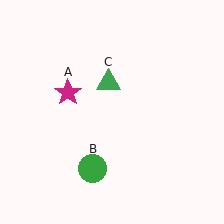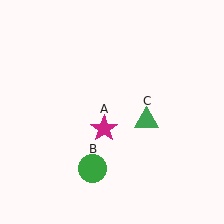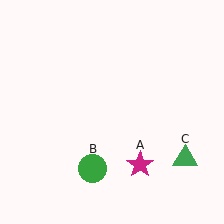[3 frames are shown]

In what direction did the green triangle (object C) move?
The green triangle (object C) moved down and to the right.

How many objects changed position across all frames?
2 objects changed position: magenta star (object A), green triangle (object C).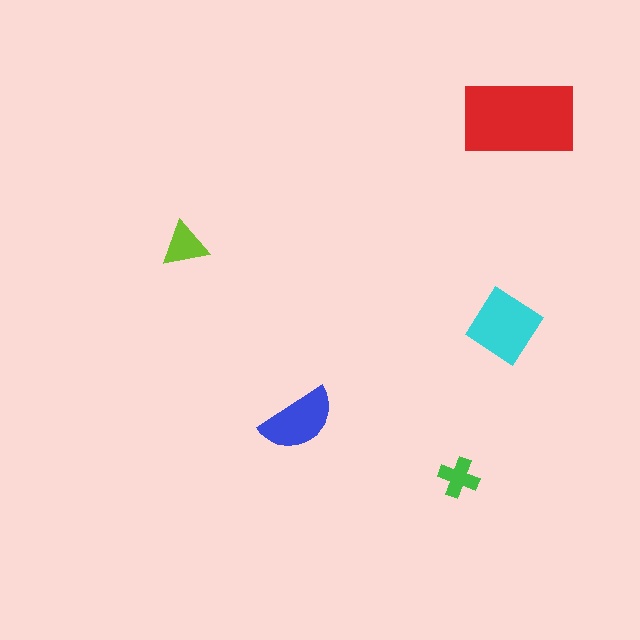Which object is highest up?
The red rectangle is topmost.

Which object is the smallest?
The green cross.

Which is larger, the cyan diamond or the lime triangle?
The cyan diamond.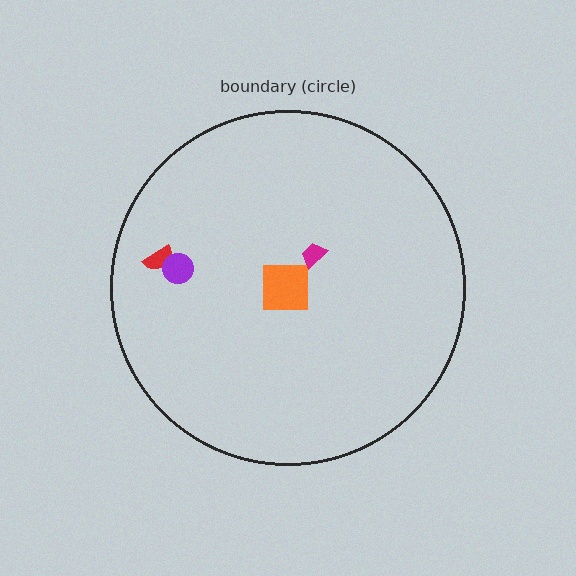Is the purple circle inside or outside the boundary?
Inside.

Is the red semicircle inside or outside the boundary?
Inside.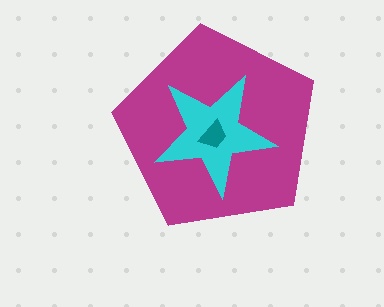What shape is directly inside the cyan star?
The teal trapezoid.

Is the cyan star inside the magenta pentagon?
Yes.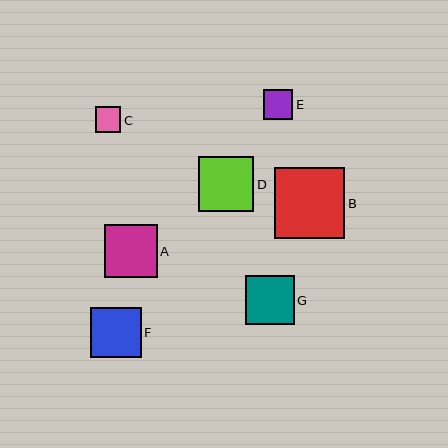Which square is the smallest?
Square C is the smallest with a size of approximately 26 pixels.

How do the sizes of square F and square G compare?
Square F and square G are approximately the same size.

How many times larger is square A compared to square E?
Square A is approximately 1.8 times the size of square E.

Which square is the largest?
Square B is the largest with a size of approximately 71 pixels.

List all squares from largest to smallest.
From largest to smallest: B, D, A, F, G, E, C.